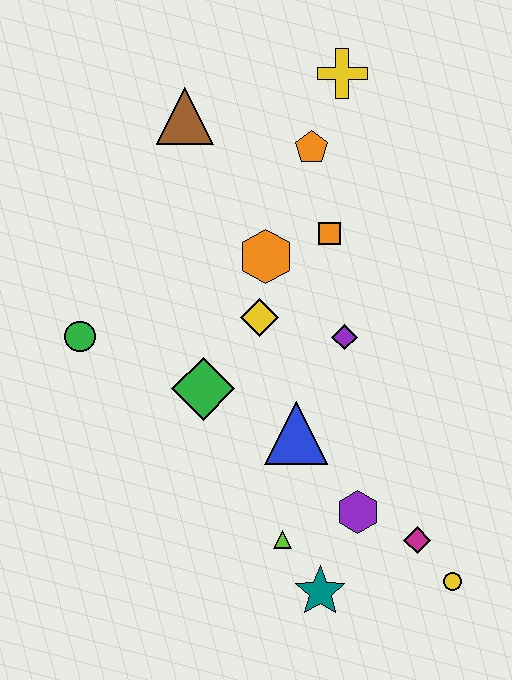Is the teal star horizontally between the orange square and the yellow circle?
No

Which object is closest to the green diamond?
The yellow diamond is closest to the green diamond.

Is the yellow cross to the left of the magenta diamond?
Yes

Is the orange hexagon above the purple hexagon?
Yes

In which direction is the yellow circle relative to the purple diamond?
The yellow circle is below the purple diamond.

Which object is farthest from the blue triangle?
The yellow cross is farthest from the blue triangle.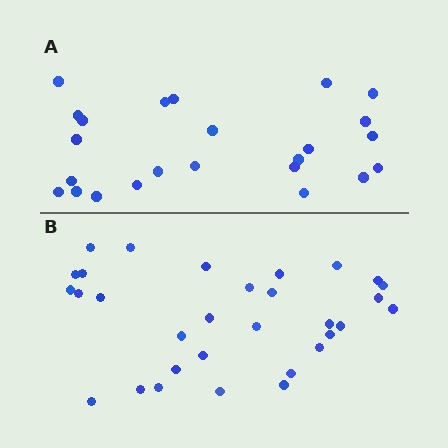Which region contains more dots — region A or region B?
Region B (the bottom region) has more dots.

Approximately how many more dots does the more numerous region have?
Region B has roughly 8 or so more dots than region A.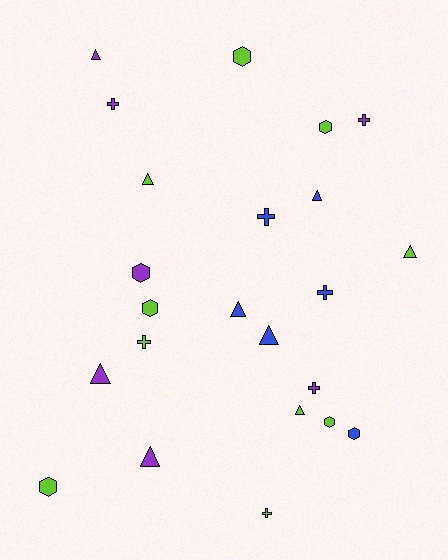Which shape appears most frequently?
Triangle, with 9 objects.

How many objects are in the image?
There are 23 objects.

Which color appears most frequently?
Lime, with 10 objects.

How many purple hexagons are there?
There is 1 purple hexagon.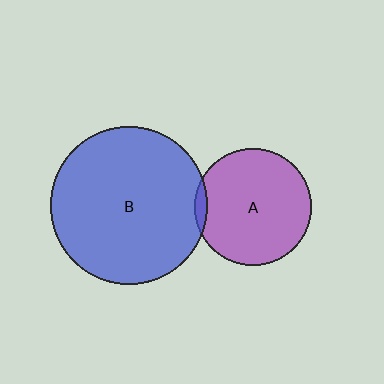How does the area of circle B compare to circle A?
Approximately 1.8 times.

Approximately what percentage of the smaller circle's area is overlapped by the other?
Approximately 5%.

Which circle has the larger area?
Circle B (blue).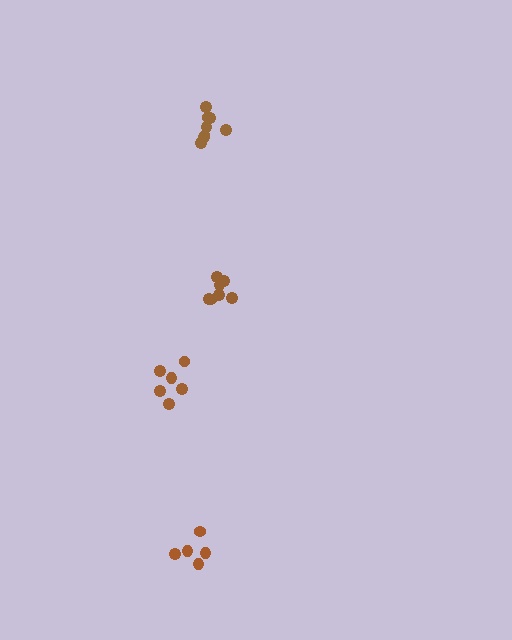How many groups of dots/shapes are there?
There are 4 groups.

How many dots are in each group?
Group 1: 6 dots, Group 2: 7 dots, Group 3: 8 dots, Group 4: 5 dots (26 total).